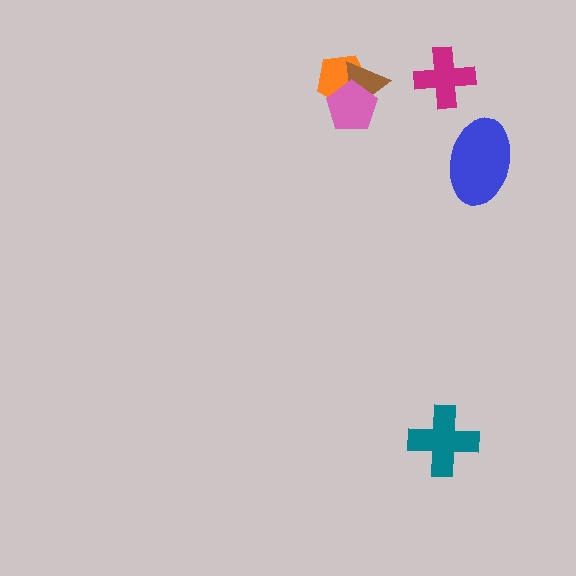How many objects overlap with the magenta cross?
0 objects overlap with the magenta cross.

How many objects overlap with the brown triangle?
2 objects overlap with the brown triangle.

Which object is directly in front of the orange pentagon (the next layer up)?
The brown triangle is directly in front of the orange pentagon.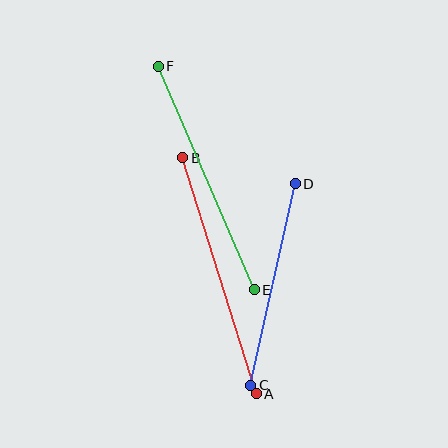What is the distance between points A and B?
The distance is approximately 247 pixels.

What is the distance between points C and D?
The distance is approximately 206 pixels.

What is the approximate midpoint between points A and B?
The midpoint is at approximately (220, 276) pixels.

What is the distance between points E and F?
The distance is approximately 243 pixels.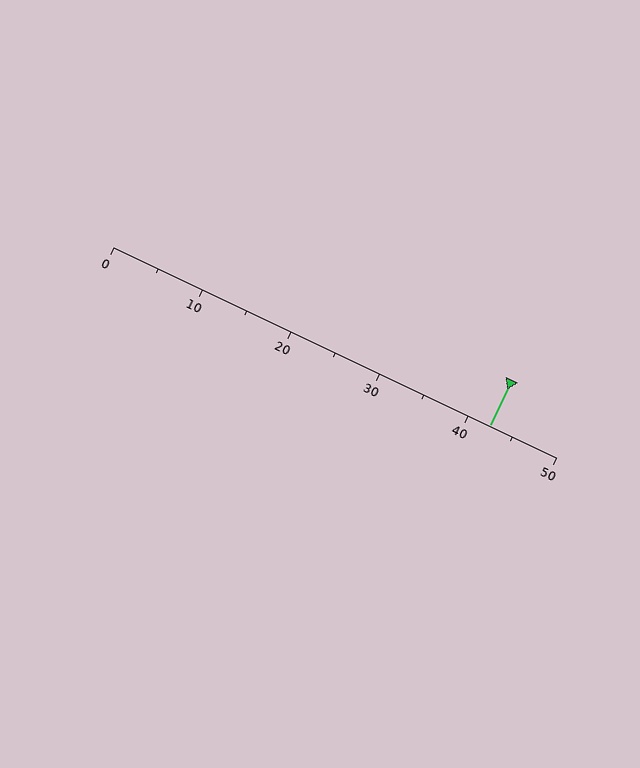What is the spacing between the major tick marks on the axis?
The major ticks are spaced 10 apart.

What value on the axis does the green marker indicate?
The marker indicates approximately 42.5.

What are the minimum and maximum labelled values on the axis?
The axis runs from 0 to 50.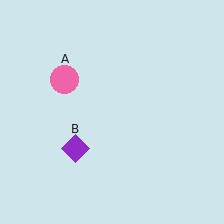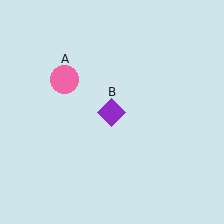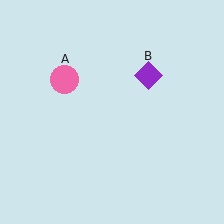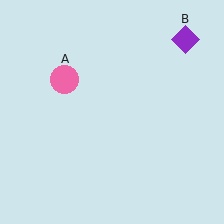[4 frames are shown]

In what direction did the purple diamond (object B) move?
The purple diamond (object B) moved up and to the right.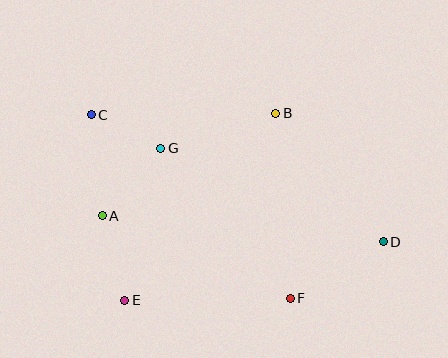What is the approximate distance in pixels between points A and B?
The distance between A and B is approximately 202 pixels.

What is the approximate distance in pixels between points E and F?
The distance between E and F is approximately 166 pixels.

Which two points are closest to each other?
Points C and G are closest to each other.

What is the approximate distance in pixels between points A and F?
The distance between A and F is approximately 205 pixels.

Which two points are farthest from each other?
Points C and D are farthest from each other.